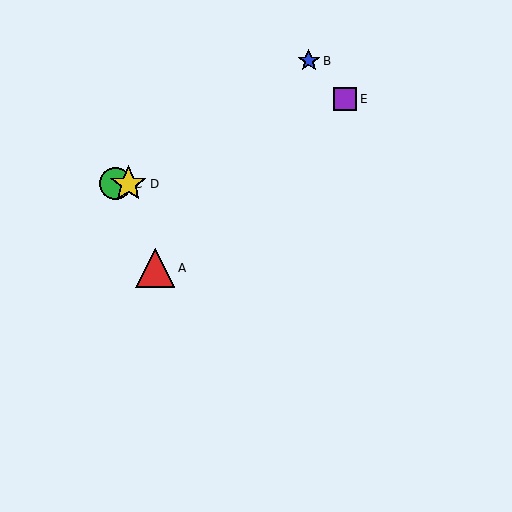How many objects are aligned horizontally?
2 objects (C, D) are aligned horizontally.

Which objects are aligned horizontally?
Objects C, D are aligned horizontally.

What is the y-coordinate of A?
Object A is at y≈268.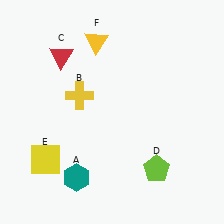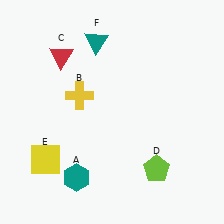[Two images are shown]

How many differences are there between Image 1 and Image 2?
There is 1 difference between the two images.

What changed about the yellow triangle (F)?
In Image 1, F is yellow. In Image 2, it changed to teal.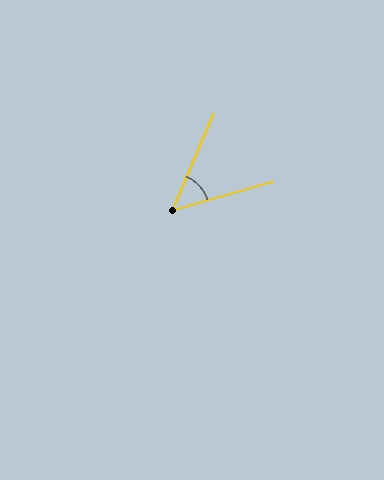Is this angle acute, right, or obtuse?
It is acute.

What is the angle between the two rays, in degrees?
Approximately 51 degrees.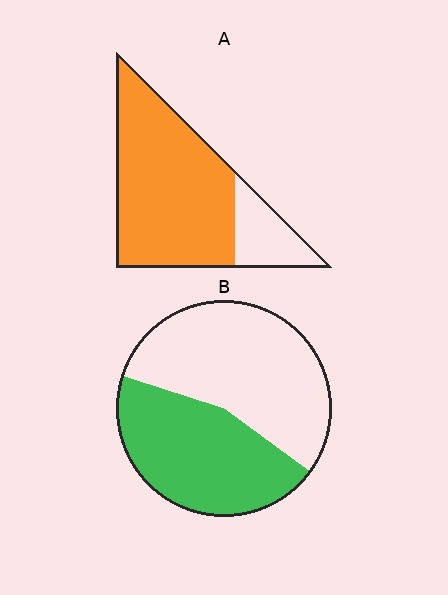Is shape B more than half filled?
No.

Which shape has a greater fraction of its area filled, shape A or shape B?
Shape A.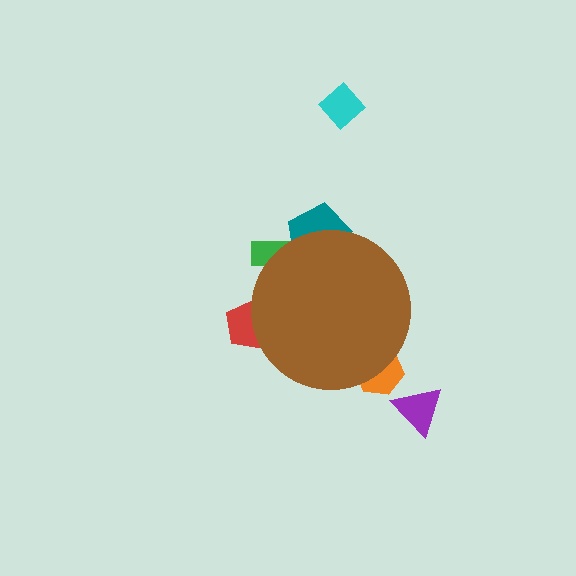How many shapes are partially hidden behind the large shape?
4 shapes are partially hidden.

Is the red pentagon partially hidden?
Yes, the red pentagon is partially hidden behind the brown circle.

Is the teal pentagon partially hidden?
Yes, the teal pentagon is partially hidden behind the brown circle.